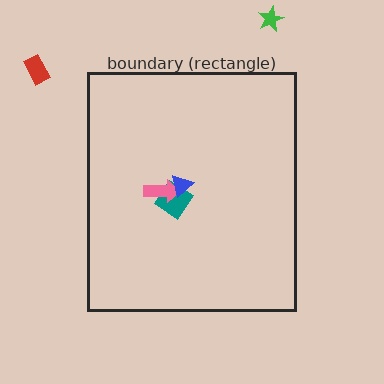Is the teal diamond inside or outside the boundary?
Inside.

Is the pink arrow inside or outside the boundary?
Inside.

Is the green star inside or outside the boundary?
Outside.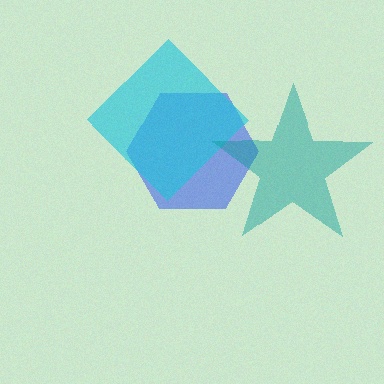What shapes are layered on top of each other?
The layered shapes are: a blue hexagon, a cyan diamond, a teal star.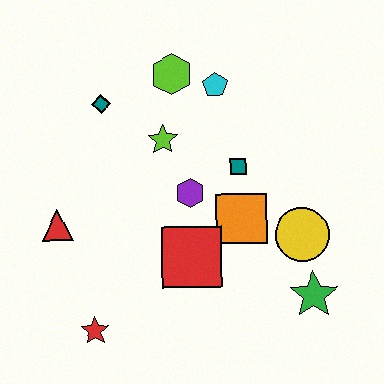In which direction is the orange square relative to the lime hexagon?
The orange square is below the lime hexagon.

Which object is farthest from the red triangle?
The green star is farthest from the red triangle.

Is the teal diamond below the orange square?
No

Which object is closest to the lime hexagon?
The cyan pentagon is closest to the lime hexagon.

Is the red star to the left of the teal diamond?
Yes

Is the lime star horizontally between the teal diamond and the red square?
Yes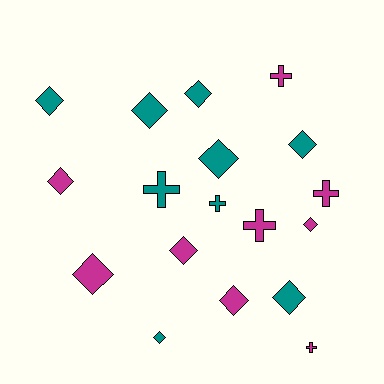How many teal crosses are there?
There are 2 teal crosses.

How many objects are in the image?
There are 18 objects.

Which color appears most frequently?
Magenta, with 9 objects.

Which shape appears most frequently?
Diamond, with 12 objects.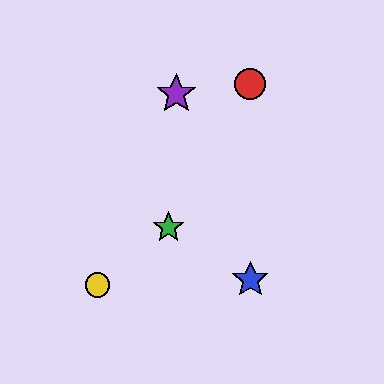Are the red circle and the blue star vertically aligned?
Yes, both are at x≈250.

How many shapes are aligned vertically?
2 shapes (the red circle, the blue star) are aligned vertically.